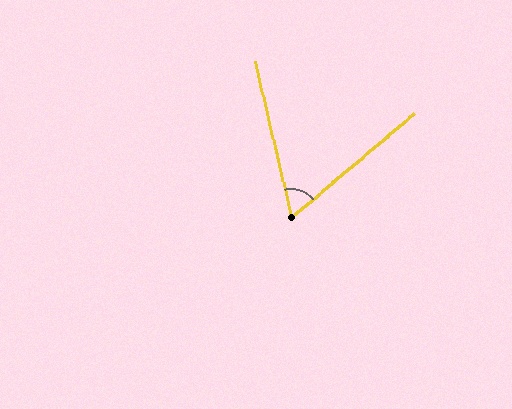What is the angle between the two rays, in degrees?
Approximately 63 degrees.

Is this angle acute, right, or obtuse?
It is acute.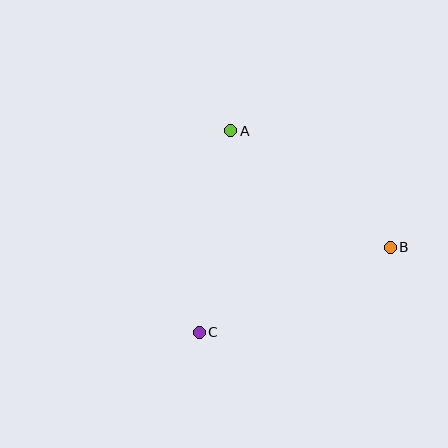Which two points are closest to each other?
Points A and B are closest to each other.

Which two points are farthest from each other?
Points B and C are farthest from each other.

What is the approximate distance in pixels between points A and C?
The distance between A and C is approximately 204 pixels.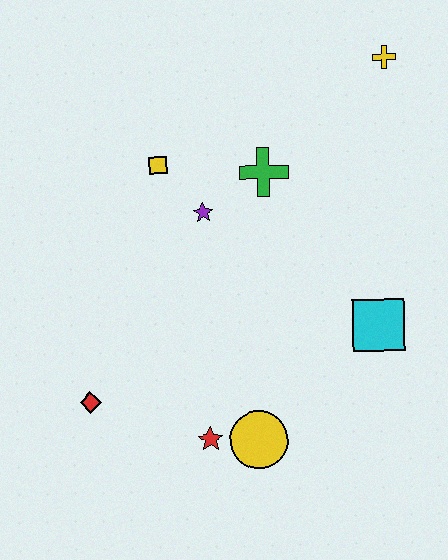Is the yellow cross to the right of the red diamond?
Yes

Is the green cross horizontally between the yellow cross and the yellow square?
Yes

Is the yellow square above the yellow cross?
No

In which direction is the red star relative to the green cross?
The red star is below the green cross.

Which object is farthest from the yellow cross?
The red diamond is farthest from the yellow cross.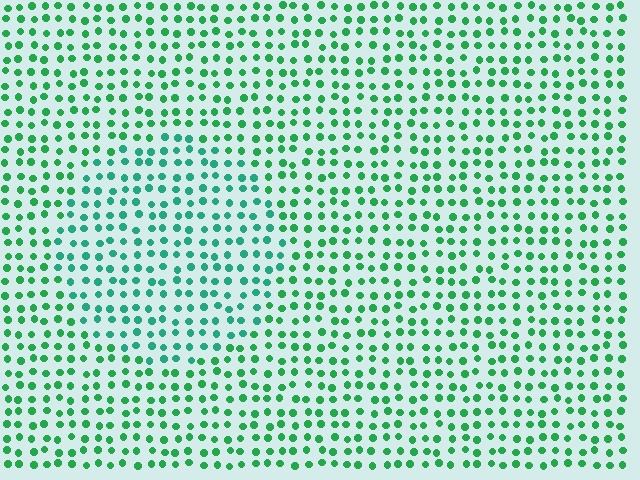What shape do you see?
I see a circle.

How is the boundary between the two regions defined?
The boundary is defined purely by a slight shift in hue (about 24 degrees). Spacing, size, and orientation are identical on both sides.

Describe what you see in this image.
The image is filled with small green elements in a uniform arrangement. A circle-shaped region is visible where the elements are tinted to a slightly different hue, forming a subtle color boundary.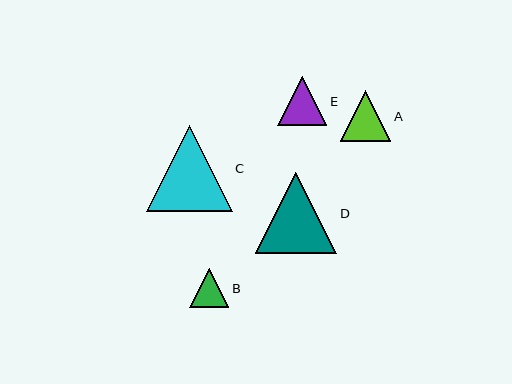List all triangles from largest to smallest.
From largest to smallest: C, D, A, E, B.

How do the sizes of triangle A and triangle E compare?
Triangle A and triangle E are approximately the same size.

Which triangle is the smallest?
Triangle B is the smallest with a size of approximately 39 pixels.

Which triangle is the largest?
Triangle C is the largest with a size of approximately 86 pixels.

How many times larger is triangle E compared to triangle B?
Triangle E is approximately 1.3 times the size of triangle B.